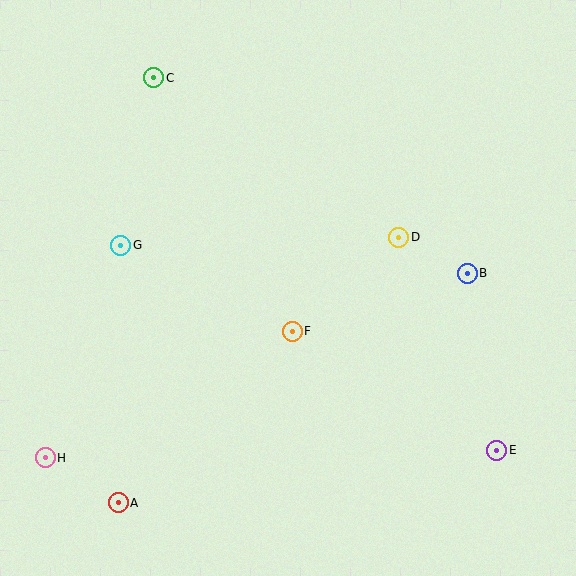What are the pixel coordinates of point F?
Point F is at (292, 331).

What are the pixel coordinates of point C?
Point C is at (154, 78).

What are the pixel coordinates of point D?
Point D is at (399, 237).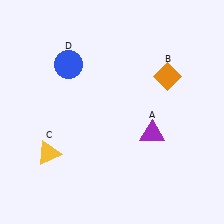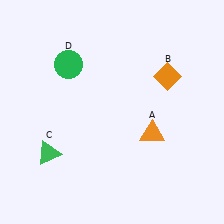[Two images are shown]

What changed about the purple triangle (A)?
In Image 1, A is purple. In Image 2, it changed to orange.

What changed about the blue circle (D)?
In Image 1, D is blue. In Image 2, it changed to green.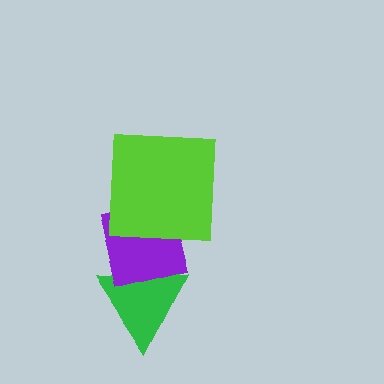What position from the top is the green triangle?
The green triangle is 3rd from the top.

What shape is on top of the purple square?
The lime square is on top of the purple square.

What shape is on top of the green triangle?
The purple square is on top of the green triangle.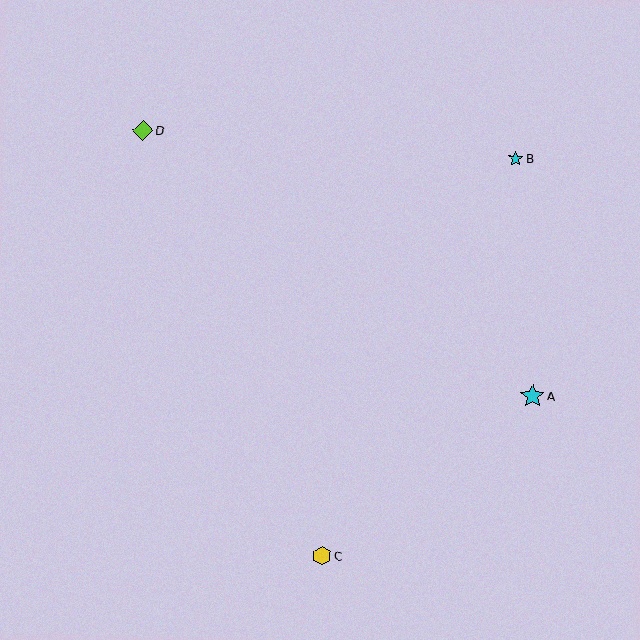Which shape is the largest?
The cyan star (labeled A) is the largest.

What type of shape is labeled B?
Shape B is a cyan star.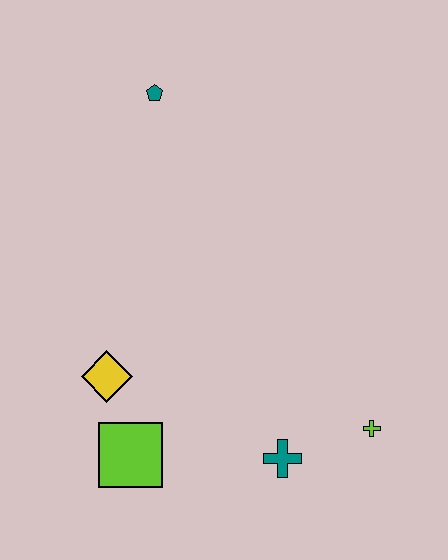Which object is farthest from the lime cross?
The teal pentagon is farthest from the lime cross.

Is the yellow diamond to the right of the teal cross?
No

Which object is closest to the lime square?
The yellow diamond is closest to the lime square.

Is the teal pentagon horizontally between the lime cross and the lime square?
Yes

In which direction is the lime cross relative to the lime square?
The lime cross is to the right of the lime square.